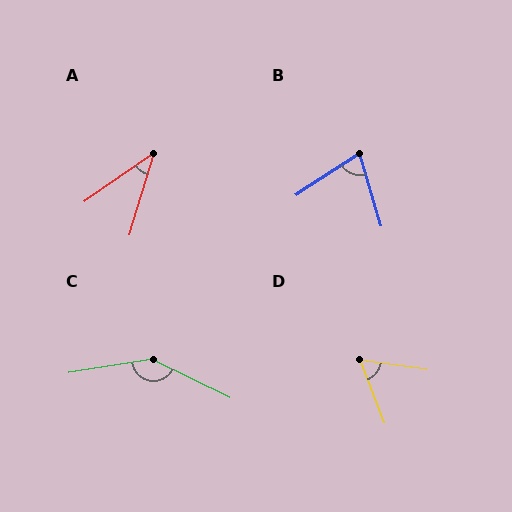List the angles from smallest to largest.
A (38°), D (60°), B (74°), C (145°).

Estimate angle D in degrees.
Approximately 60 degrees.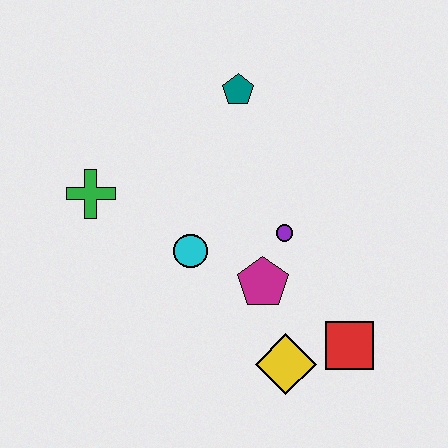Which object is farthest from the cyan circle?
The red square is farthest from the cyan circle.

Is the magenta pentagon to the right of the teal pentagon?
Yes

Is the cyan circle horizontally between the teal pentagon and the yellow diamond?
No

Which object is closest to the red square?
The yellow diamond is closest to the red square.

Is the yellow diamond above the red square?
No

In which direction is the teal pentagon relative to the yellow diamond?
The teal pentagon is above the yellow diamond.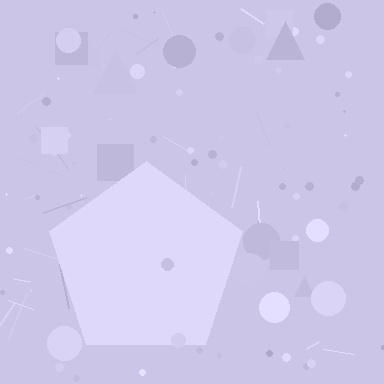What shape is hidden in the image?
A pentagon is hidden in the image.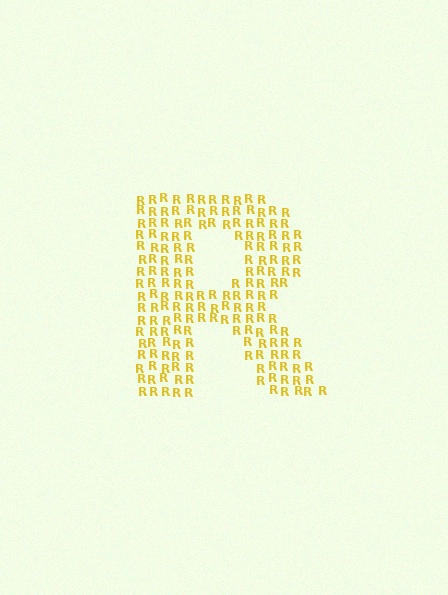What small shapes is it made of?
It is made of small letter R's.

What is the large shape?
The large shape is the letter R.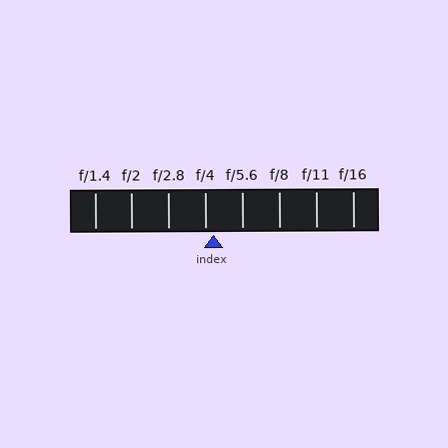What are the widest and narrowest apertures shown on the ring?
The widest aperture shown is f/1.4 and the narrowest is f/16.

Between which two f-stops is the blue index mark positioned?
The index mark is between f/4 and f/5.6.